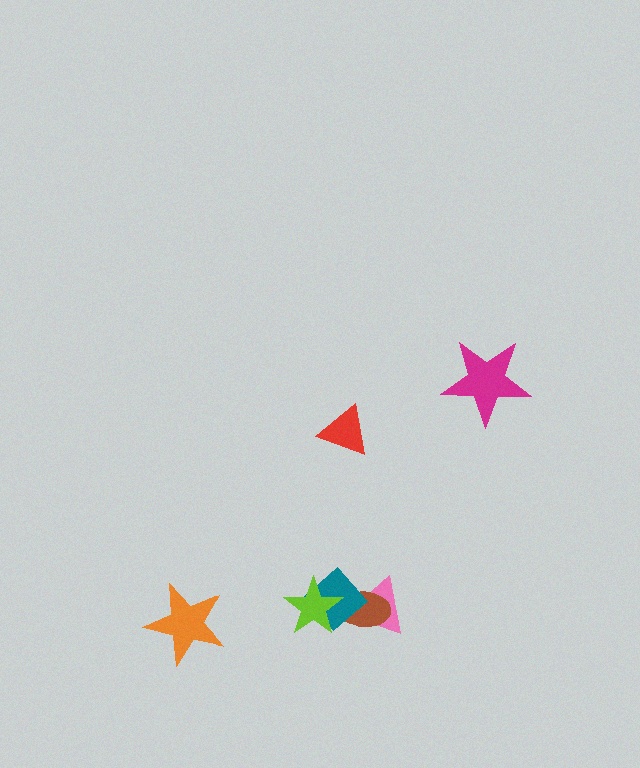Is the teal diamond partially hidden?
Yes, it is partially covered by another shape.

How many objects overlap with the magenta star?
0 objects overlap with the magenta star.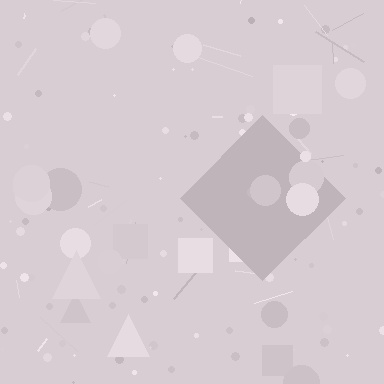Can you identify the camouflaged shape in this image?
The camouflaged shape is a diamond.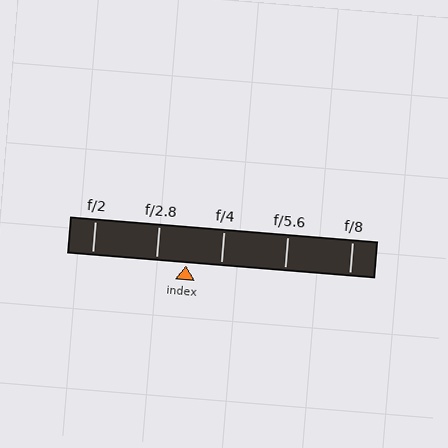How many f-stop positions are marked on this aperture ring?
There are 5 f-stop positions marked.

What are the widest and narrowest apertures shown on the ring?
The widest aperture shown is f/2 and the narrowest is f/8.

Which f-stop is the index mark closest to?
The index mark is closest to f/2.8.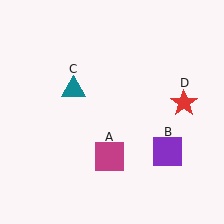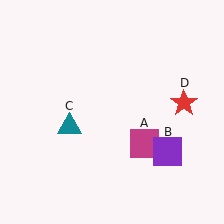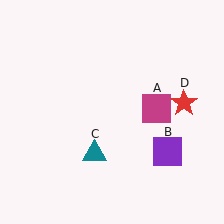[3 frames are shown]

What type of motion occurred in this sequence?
The magenta square (object A), teal triangle (object C) rotated counterclockwise around the center of the scene.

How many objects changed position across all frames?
2 objects changed position: magenta square (object A), teal triangle (object C).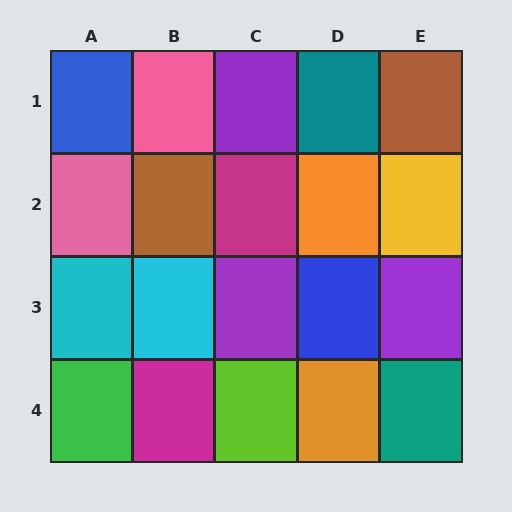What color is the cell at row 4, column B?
Magenta.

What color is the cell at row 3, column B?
Cyan.